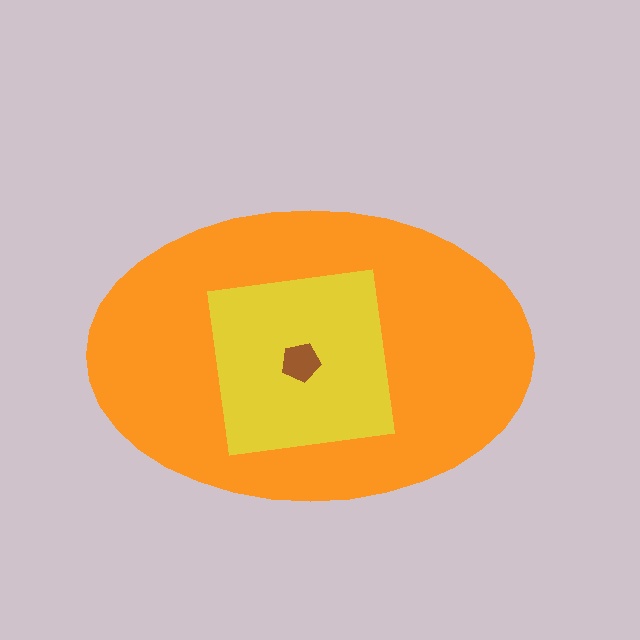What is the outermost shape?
The orange ellipse.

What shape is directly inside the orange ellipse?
The yellow square.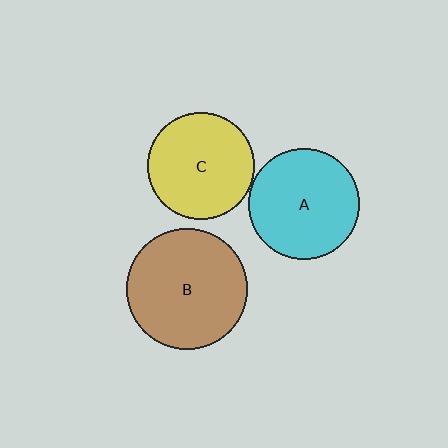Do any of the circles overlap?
No, none of the circles overlap.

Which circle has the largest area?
Circle B (brown).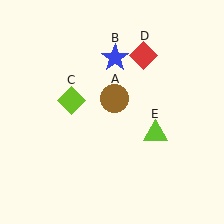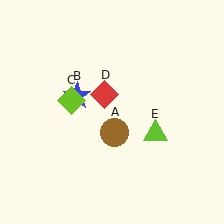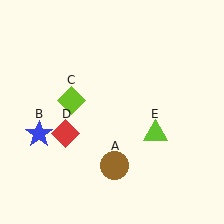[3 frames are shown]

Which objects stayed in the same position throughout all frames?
Lime diamond (object C) and lime triangle (object E) remained stationary.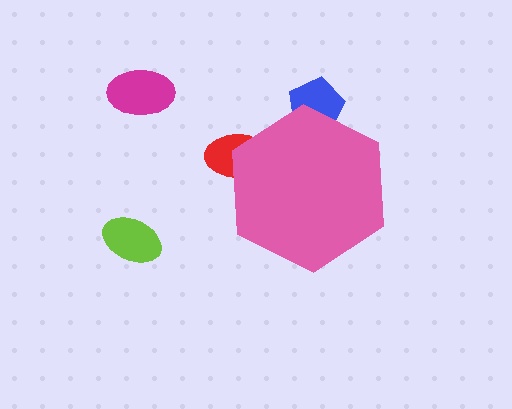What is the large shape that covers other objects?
A pink hexagon.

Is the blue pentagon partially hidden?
Yes, the blue pentagon is partially hidden behind the pink hexagon.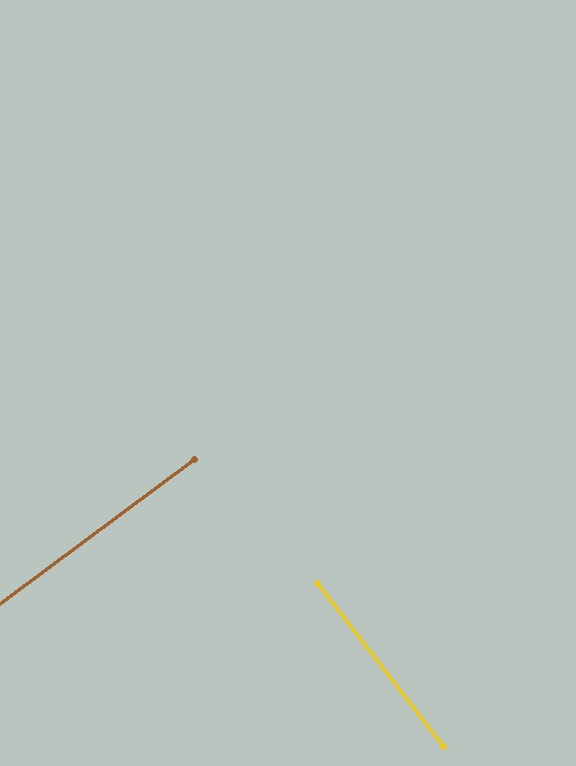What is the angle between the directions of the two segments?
Approximately 89 degrees.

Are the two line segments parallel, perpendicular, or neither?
Perpendicular — they meet at approximately 89°.